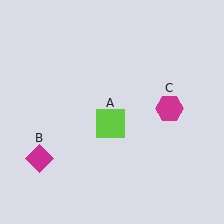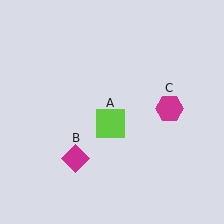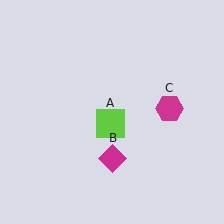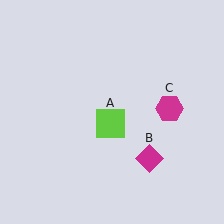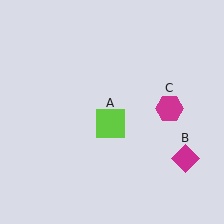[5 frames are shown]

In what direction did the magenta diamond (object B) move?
The magenta diamond (object B) moved right.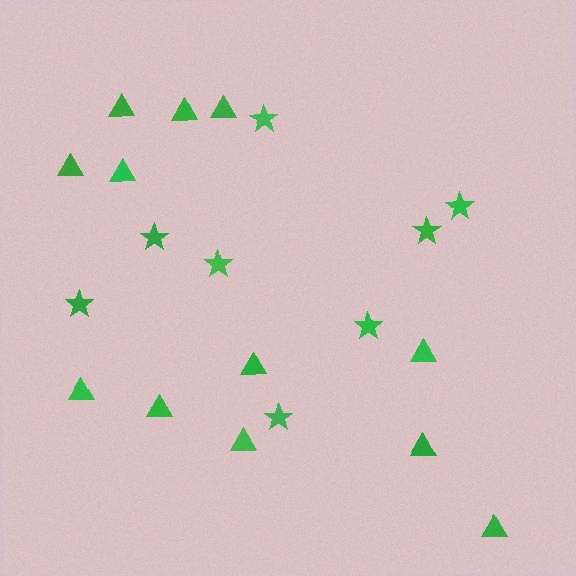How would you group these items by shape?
There are 2 groups: one group of stars (8) and one group of triangles (12).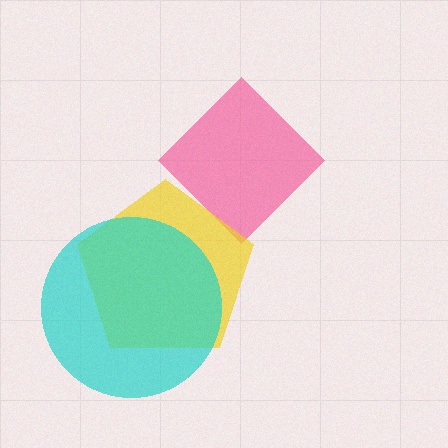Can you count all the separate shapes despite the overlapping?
Yes, there are 3 separate shapes.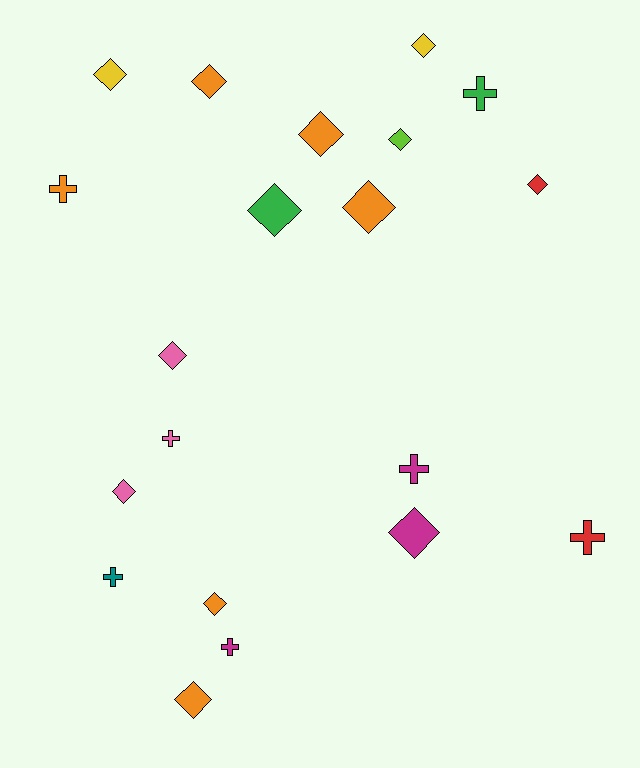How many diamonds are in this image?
There are 13 diamonds.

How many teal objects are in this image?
There is 1 teal object.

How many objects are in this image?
There are 20 objects.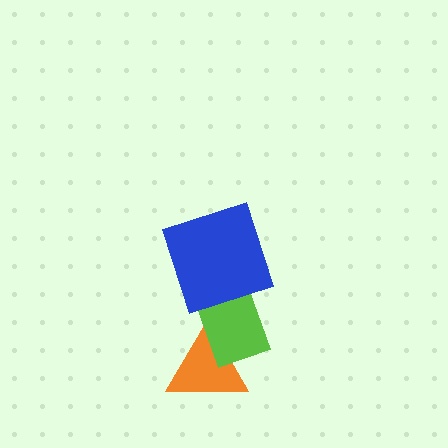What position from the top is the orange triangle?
The orange triangle is 3rd from the top.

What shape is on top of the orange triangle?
The lime rectangle is on top of the orange triangle.